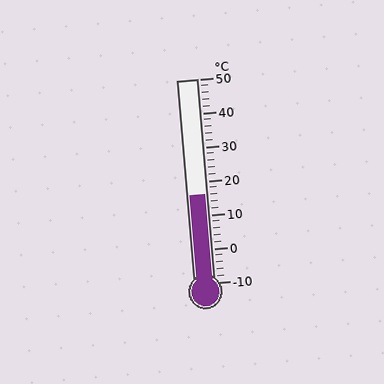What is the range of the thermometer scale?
The thermometer scale ranges from -10°C to 50°C.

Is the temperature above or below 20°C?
The temperature is below 20°C.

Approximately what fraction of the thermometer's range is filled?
The thermometer is filled to approximately 45% of its range.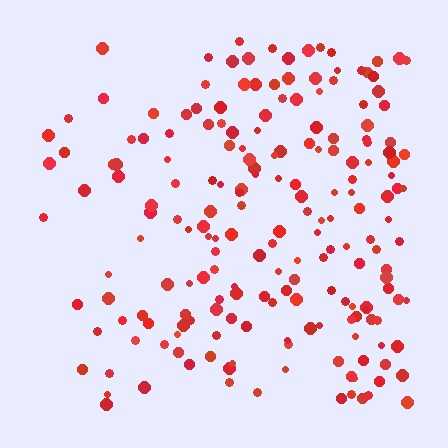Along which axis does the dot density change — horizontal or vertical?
Horizontal.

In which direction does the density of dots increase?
From left to right, with the right side densest.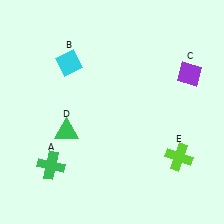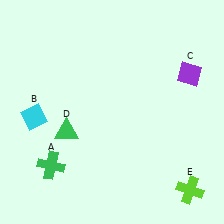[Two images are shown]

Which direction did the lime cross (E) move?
The lime cross (E) moved down.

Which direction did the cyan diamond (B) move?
The cyan diamond (B) moved down.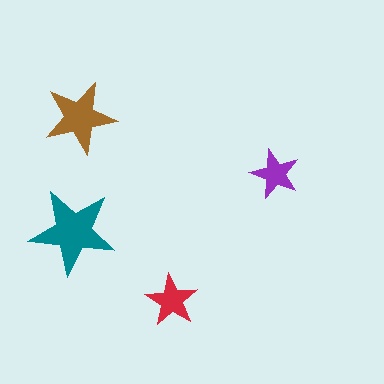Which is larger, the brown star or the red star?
The brown one.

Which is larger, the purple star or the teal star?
The teal one.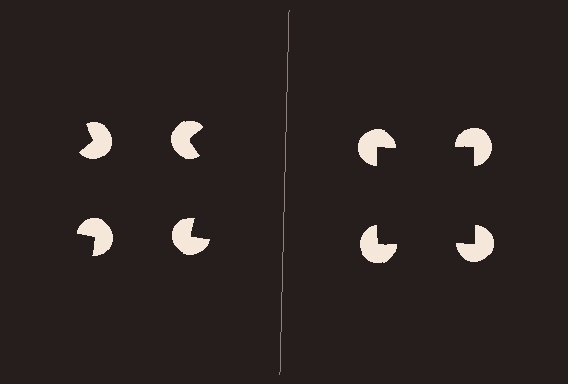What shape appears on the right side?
An illusory square.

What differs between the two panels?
The pac-man discs are positioned identically on both sides; only the wedge orientations differ. On the right they align to a square; on the left they are misaligned.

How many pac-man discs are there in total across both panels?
8 — 4 on each side.